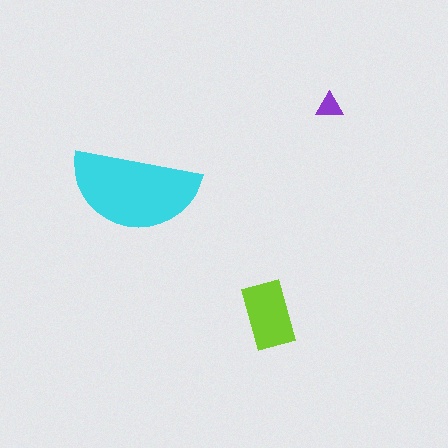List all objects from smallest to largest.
The purple triangle, the lime rectangle, the cyan semicircle.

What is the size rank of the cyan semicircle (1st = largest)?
1st.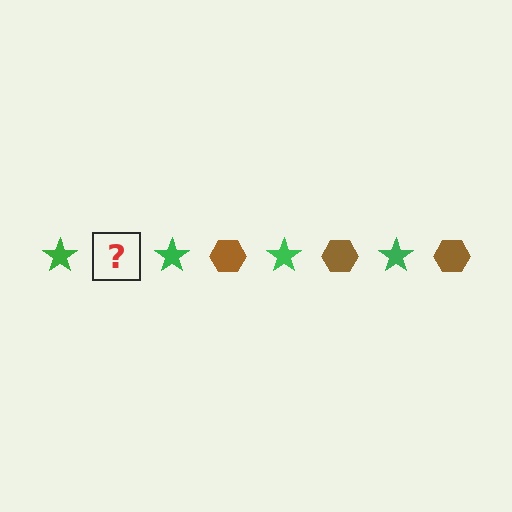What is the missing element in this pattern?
The missing element is a brown hexagon.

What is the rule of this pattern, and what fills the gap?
The rule is that the pattern alternates between green star and brown hexagon. The gap should be filled with a brown hexagon.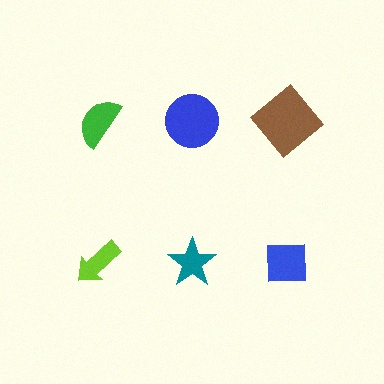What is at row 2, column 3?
A blue square.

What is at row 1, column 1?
A green semicircle.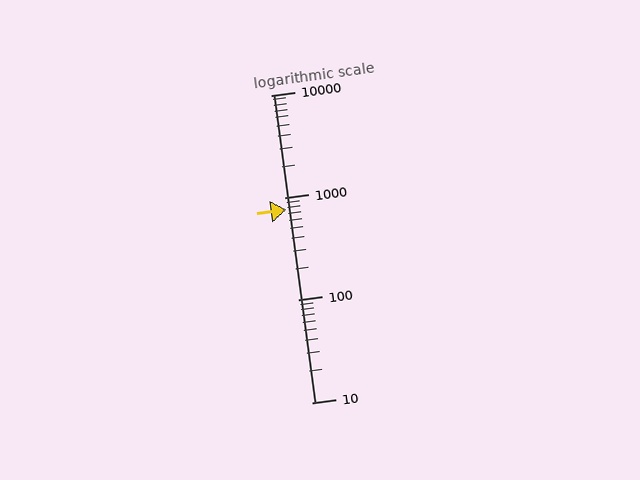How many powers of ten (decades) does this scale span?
The scale spans 3 decades, from 10 to 10000.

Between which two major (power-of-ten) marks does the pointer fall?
The pointer is between 100 and 1000.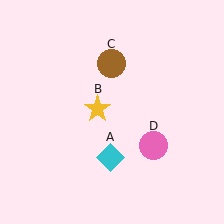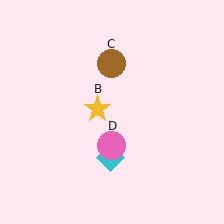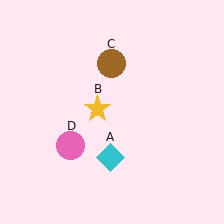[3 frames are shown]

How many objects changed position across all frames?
1 object changed position: pink circle (object D).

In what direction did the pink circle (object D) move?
The pink circle (object D) moved left.